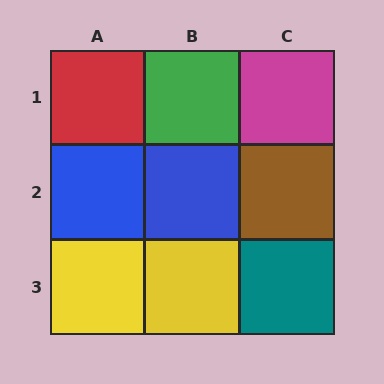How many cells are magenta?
1 cell is magenta.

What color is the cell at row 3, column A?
Yellow.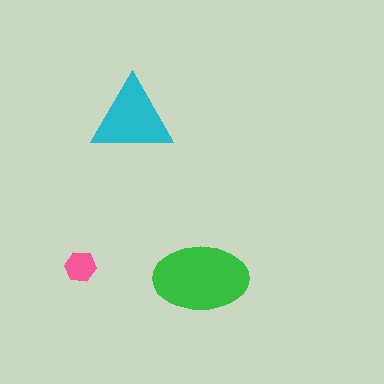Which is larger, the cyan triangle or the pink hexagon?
The cyan triangle.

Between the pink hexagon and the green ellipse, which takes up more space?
The green ellipse.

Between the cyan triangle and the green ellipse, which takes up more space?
The green ellipse.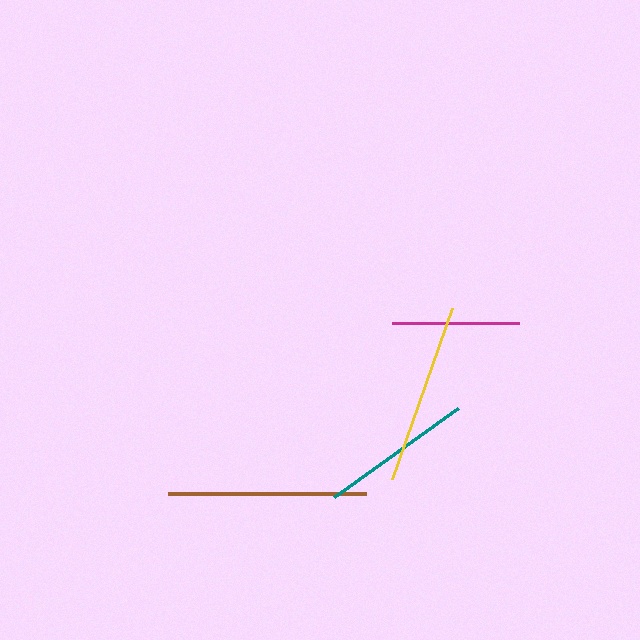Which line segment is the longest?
The brown line is the longest at approximately 198 pixels.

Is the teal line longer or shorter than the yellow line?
The yellow line is longer than the teal line.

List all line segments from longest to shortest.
From longest to shortest: brown, yellow, teal, magenta.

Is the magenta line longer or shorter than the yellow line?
The yellow line is longer than the magenta line.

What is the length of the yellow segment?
The yellow segment is approximately 181 pixels long.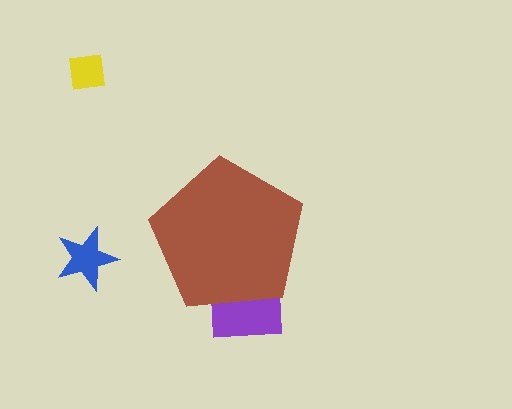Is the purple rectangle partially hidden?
Yes, the purple rectangle is partially hidden behind the brown pentagon.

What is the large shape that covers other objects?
A brown pentagon.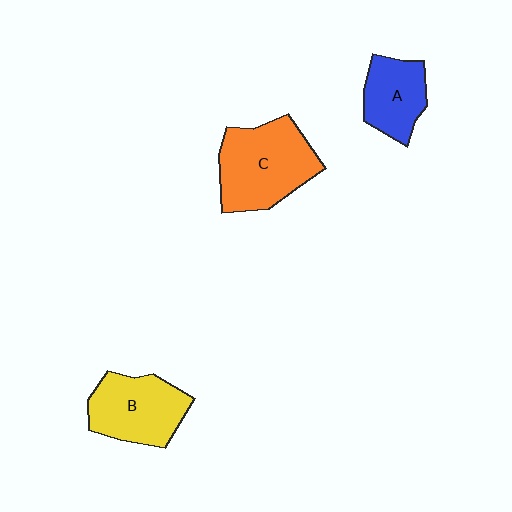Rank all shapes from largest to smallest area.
From largest to smallest: C (orange), B (yellow), A (blue).